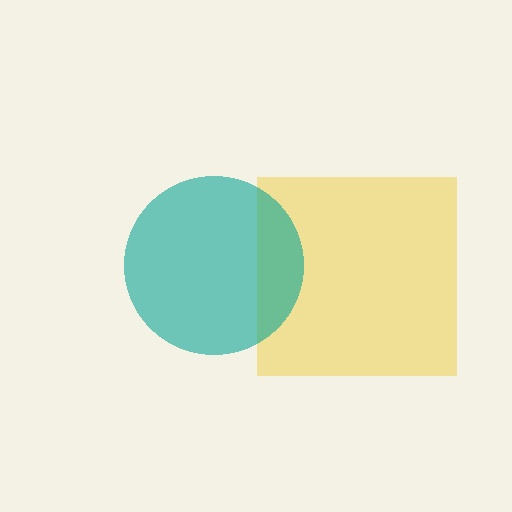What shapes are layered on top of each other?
The layered shapes are: a yellow square, a teal circle.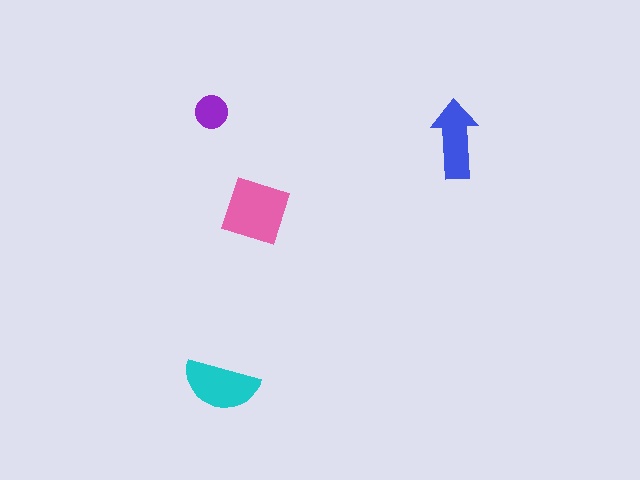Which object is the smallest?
The purple circle.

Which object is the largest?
The pink diamond.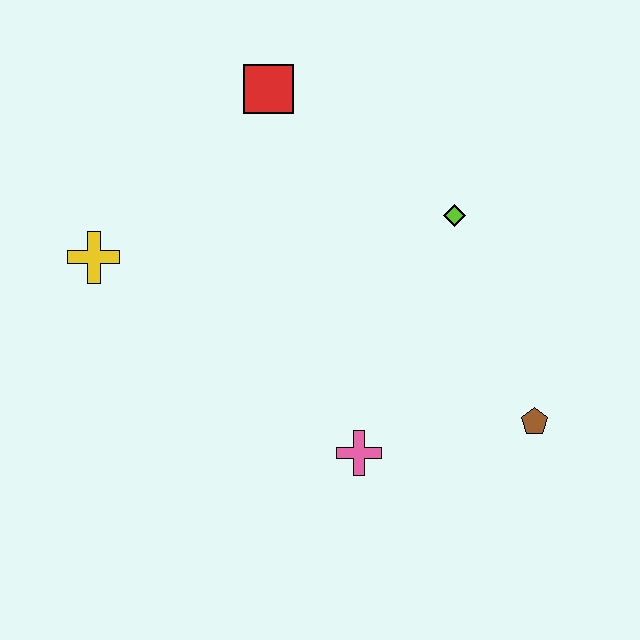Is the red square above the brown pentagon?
Yes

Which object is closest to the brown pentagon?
The pink cross is closest to the brown pentagon.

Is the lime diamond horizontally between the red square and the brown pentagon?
Yes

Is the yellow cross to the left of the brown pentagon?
Yes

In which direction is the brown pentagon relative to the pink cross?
The brown pentagon is to the right of the pink cross.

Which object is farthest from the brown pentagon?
The yellow cross is farthest from the brown pentagon.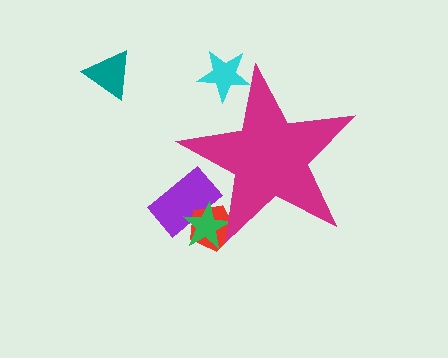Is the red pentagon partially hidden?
Yes, the red pentagon is partially hidden behind the magenta star.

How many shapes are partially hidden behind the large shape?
4 shapes are partially hidden.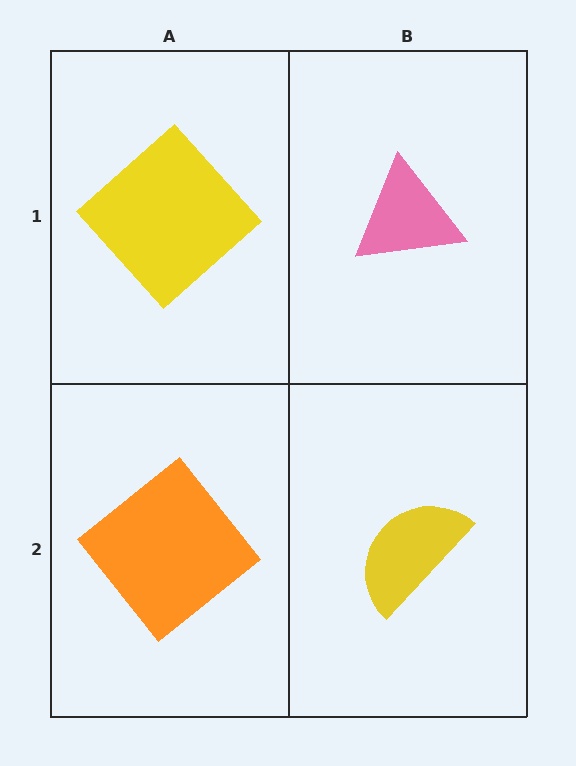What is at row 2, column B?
A yellow semicircle.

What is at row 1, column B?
A pink triangle.